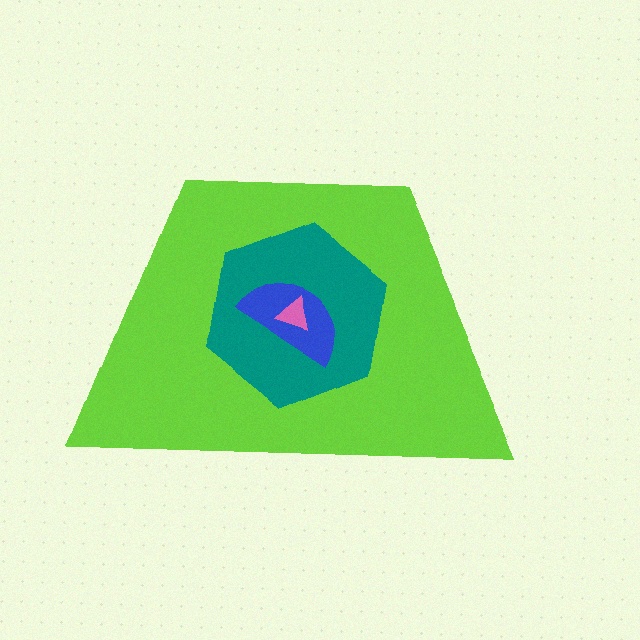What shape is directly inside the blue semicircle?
The pink triangle.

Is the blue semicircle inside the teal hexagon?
Yes.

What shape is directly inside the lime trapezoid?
The teal hexagon.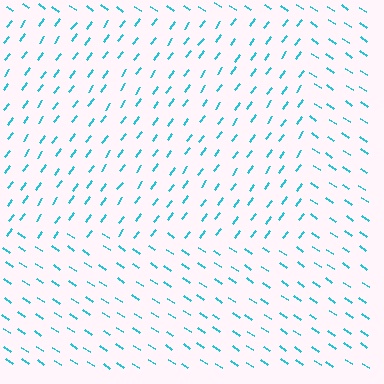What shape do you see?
I see a rectangle.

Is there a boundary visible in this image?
Yes, there is a texture boundary formed by a change in line orientation.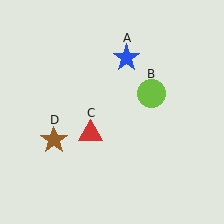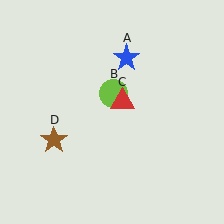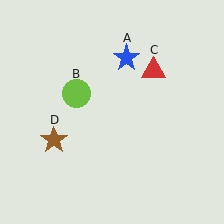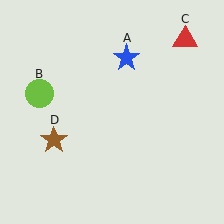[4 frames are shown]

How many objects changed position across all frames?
2 objects changed position: lime circle (object B), red triangle (object C).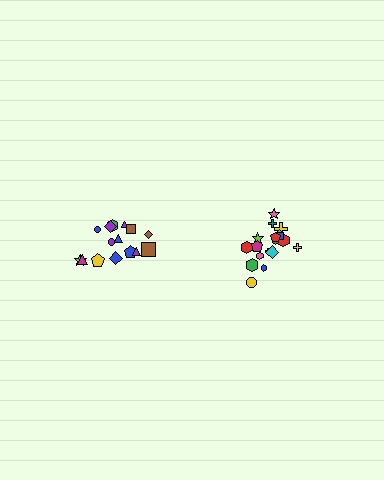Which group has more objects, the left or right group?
The right group.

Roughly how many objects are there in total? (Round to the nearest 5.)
Roughly 35 objects in total.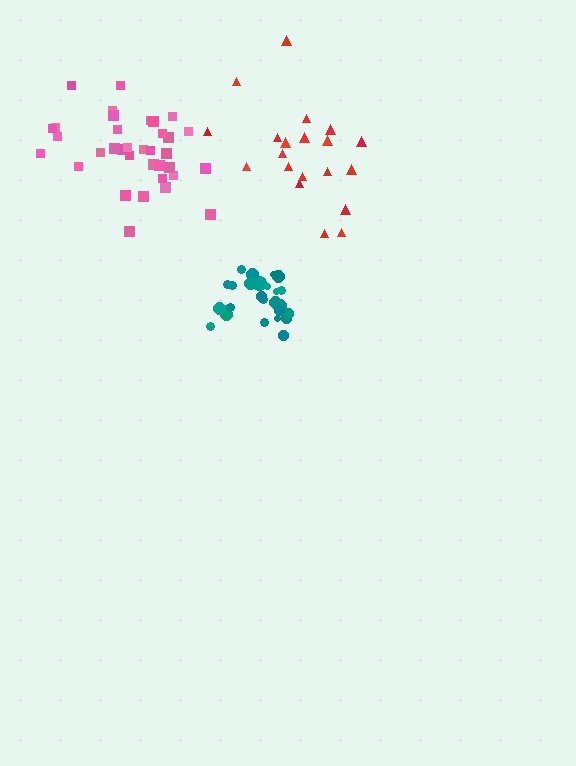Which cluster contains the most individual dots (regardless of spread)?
Pink (35).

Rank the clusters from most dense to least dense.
teal, pink, red.